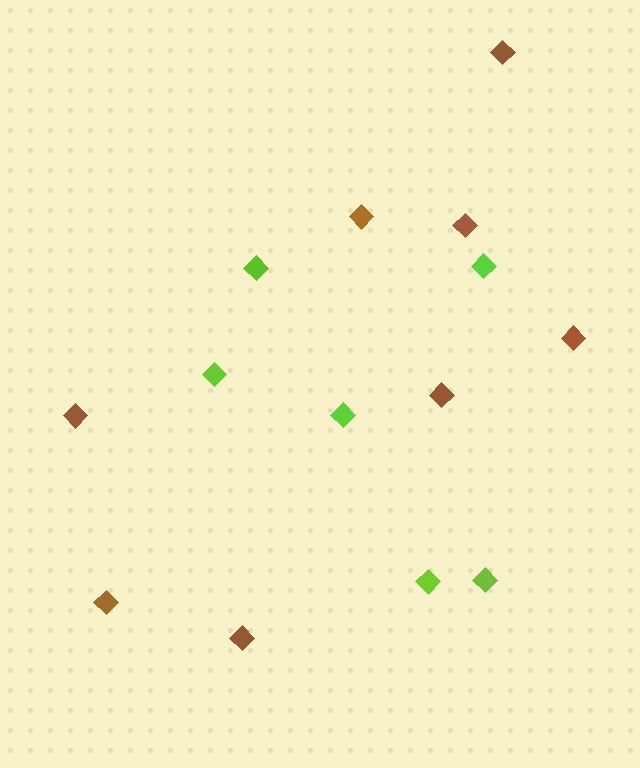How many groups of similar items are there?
There are 2 groups: one group of brown diamonds (8) and one group of lime diamonds (6).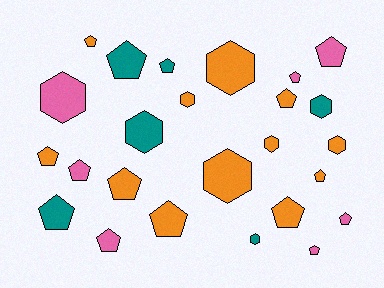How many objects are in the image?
There are 25 objects.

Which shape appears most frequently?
Pentagon, with 16 objects.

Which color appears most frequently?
Orange, with 12 objects.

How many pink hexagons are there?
There is 1 pink hexagon.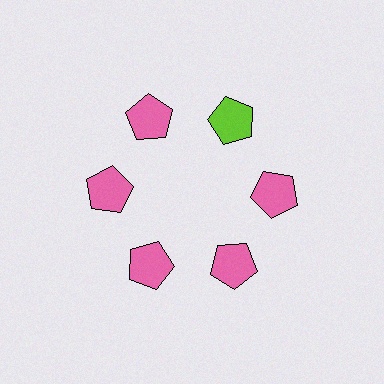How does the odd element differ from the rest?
It has a different color: lime instead of pink.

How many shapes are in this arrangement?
There are 6 shapes arranged in a ring pattern.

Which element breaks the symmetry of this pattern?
The lime pentagon at roughly the 1 o'clock position breaks the symmetry. All other shapes are pink pentagons.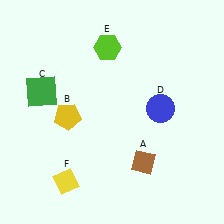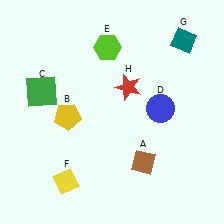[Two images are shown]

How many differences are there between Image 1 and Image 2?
There are 2 differences between the two images.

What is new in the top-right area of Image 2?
A teal diamond (G) was added in the top-right area of Image 2.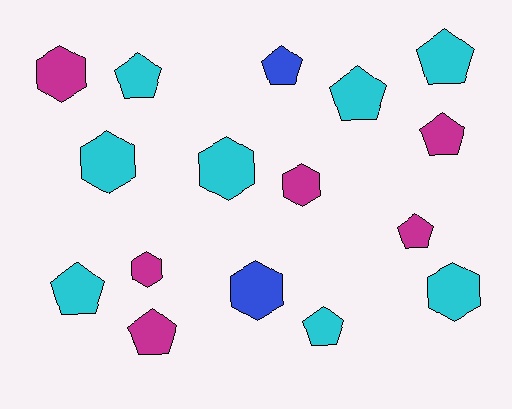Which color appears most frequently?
Cyan, with 8 objects.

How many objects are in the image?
There are 16 objects.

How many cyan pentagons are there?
There are 5 cyan pentagons.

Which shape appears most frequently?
Pentagon, with 9 objects.